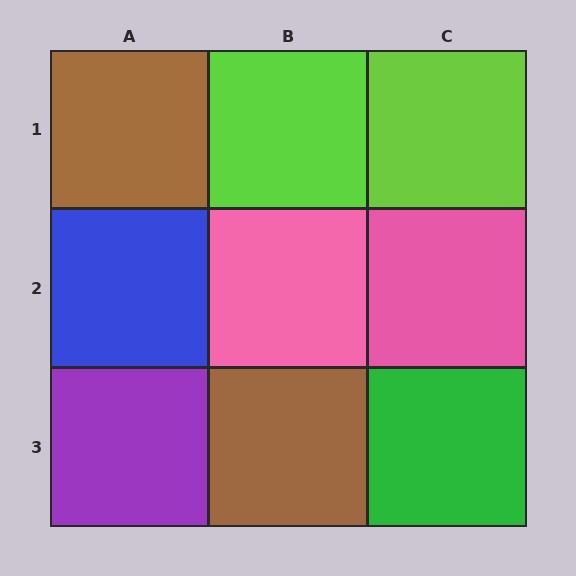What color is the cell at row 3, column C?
Green.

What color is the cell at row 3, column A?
Purple.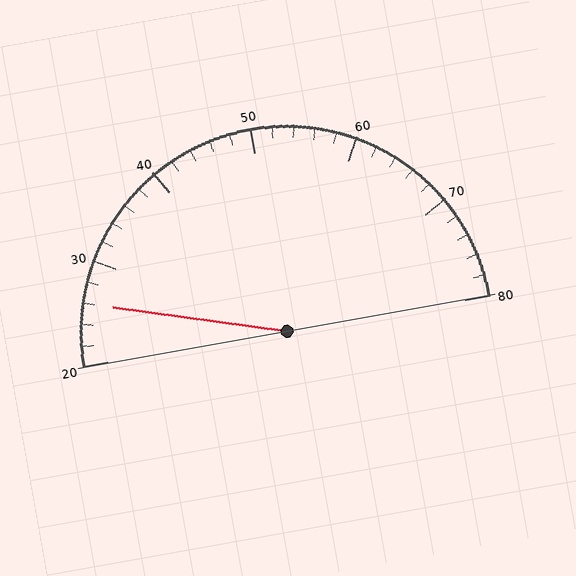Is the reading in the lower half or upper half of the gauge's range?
The reading is in the lower half of the range (20 to 80).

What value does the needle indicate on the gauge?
The needle indicates approximately 26.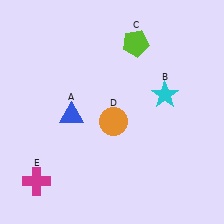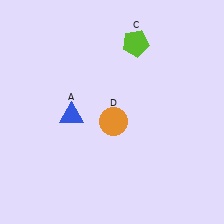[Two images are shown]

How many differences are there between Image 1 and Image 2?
There are 2 differences between the two images.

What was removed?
The magenta cross (E), the cyan star (B) were removed in Image 2.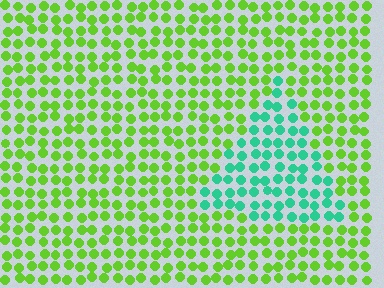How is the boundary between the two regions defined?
The boundary is defined purely by a slight shift in hue (about 59 degrees). Spacing, size, and orientation are identical on both sides.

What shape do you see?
I see a triangle.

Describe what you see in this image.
The image is filled with small lime elements in a uniform arrangement. A triangle-shaped region is visible where the elements are tinted to a slightly different hue, forming a subtle color boundary.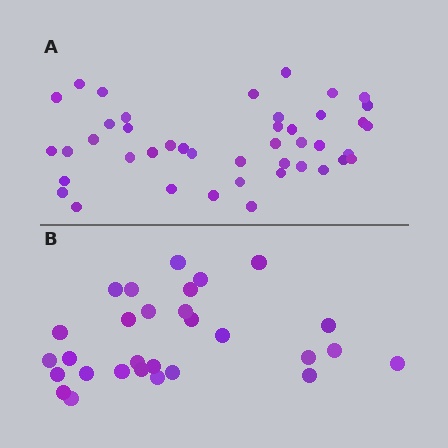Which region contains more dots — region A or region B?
Region A (the top region) has more dots.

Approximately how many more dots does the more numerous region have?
Region A has approximately 15 more dots than region B.